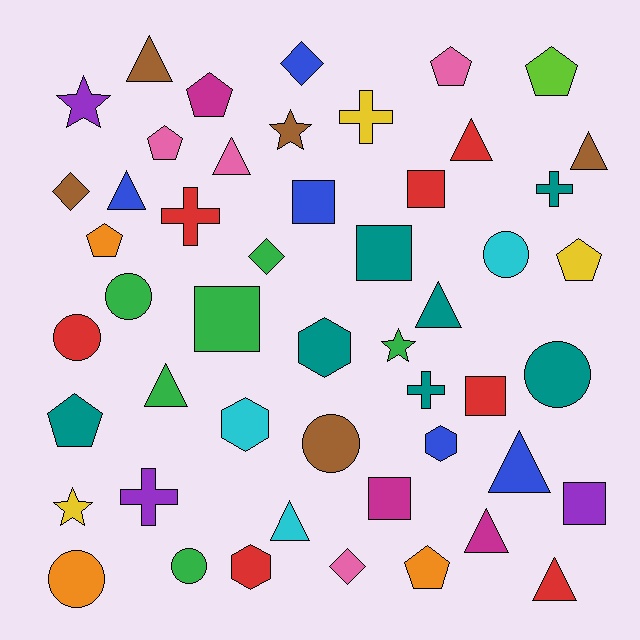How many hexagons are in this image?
There are 4 hexagons.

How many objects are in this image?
There are 50 objects.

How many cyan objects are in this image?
There are 3 cyan objects.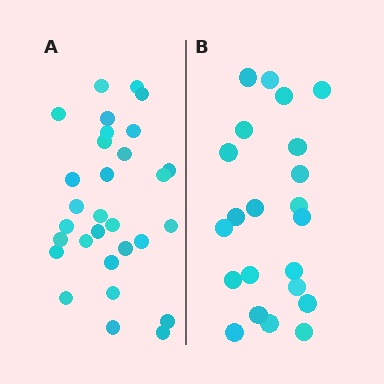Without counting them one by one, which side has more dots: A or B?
Region A (the left region) has more dots.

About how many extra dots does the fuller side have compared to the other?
Region A has roughly 8 or so more dots than region B.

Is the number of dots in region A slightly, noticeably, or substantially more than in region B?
Region A has noticeably more, but not dramatically so. The ratio is roughly 1.4 to 1.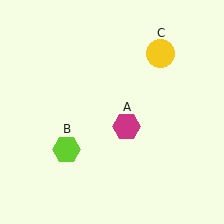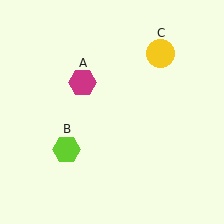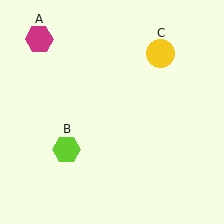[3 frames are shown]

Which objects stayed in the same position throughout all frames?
Lime hexagon (object B) and yellow circle (object C) remained stationary.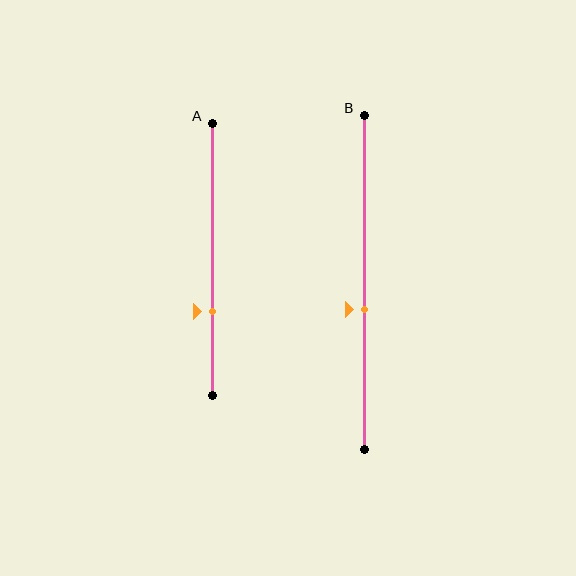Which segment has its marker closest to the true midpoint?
Segment B has its marker closest to the true midpoint.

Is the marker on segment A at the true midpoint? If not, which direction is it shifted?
No, the marker on segment A is shifted downward by about 19% of the segment length.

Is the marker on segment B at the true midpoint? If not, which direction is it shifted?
No, the marker on segment B is shifted downward by about 8% of the segment length.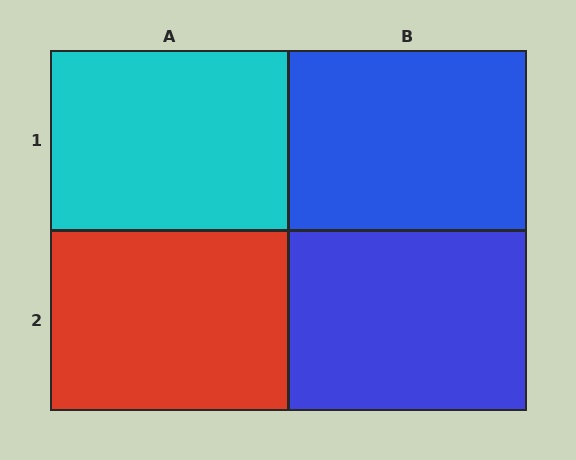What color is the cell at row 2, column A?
Red.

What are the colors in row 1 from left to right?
Cyan, blue.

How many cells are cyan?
1 cell is cyan.